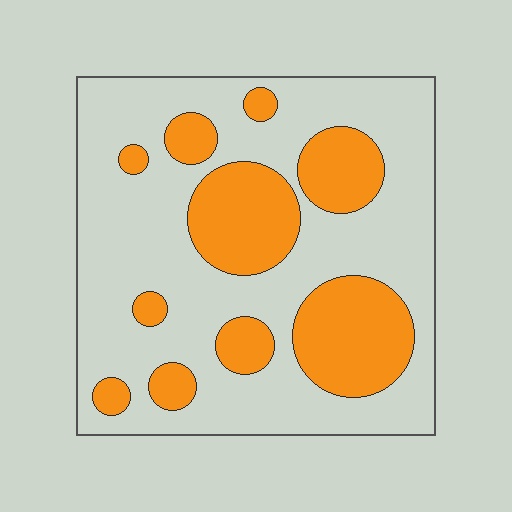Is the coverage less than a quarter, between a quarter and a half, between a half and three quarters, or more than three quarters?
Between a quarter and a half.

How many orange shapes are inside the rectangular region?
10.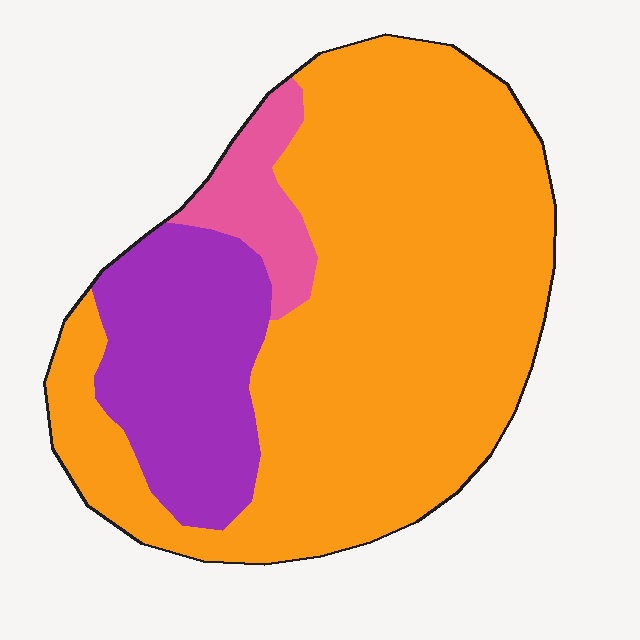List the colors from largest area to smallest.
From largest to smallest: orange, purple, pink.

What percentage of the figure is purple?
Purple covers around 20% of the figure.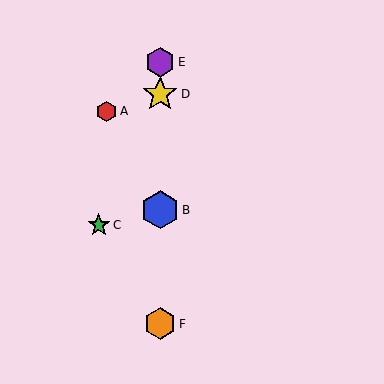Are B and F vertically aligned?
Yes, both are at x≈160.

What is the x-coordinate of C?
Object C is at x≈99.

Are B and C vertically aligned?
No, B is at x≈160 and C is at x≈99.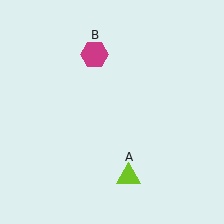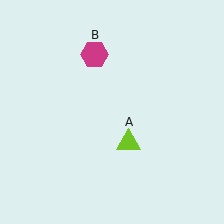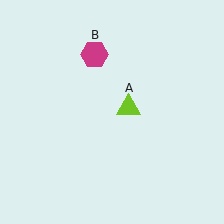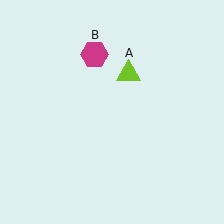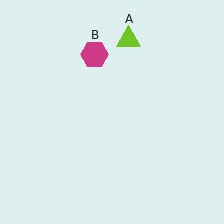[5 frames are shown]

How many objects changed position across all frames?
1 object changed position: lime triangle (object A).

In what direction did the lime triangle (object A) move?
The lime triangle (object A) moved up.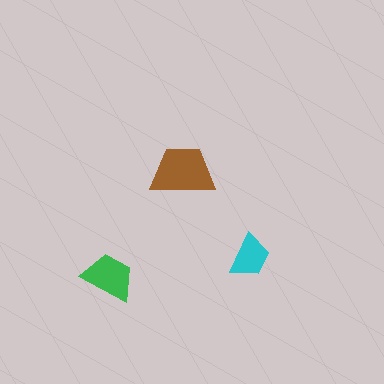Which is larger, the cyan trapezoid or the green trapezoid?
The green one.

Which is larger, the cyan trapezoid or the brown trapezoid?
The brown one.